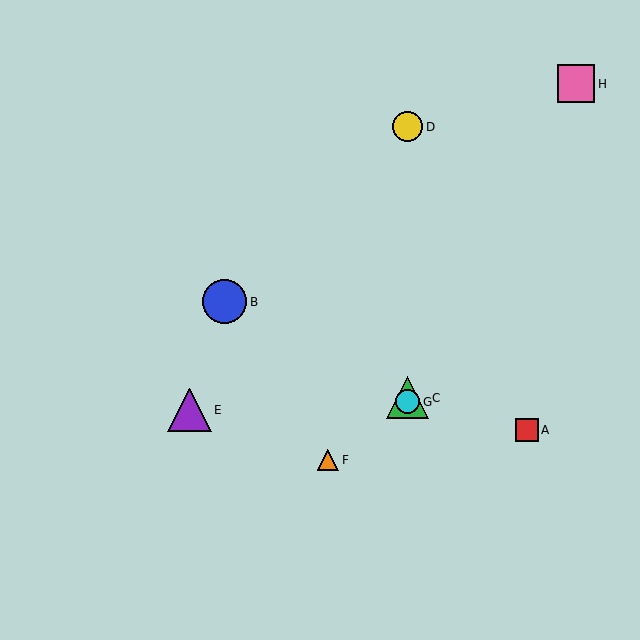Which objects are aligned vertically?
Objects C, D, G are aligned vertically.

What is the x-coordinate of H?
Object H is at x≈576.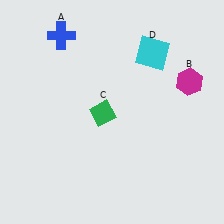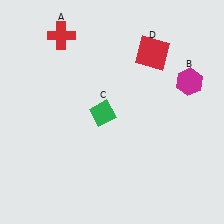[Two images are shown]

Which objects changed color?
A changed from blue to red. D changed from cyan to red.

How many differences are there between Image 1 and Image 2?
There are 2 differences between the two images.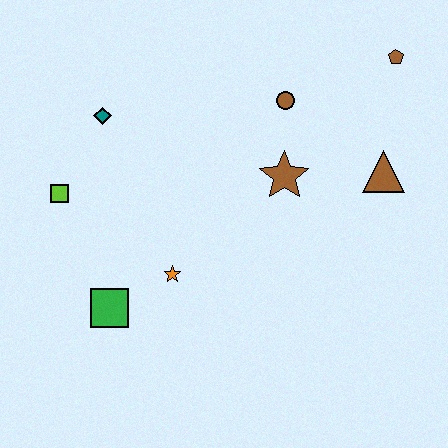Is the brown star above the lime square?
Yes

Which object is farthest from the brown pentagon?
The green square is farthest from the brown pentagon.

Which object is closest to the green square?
The orange star is closest to the green square.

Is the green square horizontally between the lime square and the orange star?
Yes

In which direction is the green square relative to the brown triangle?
The green square is to the left of the brown triangle.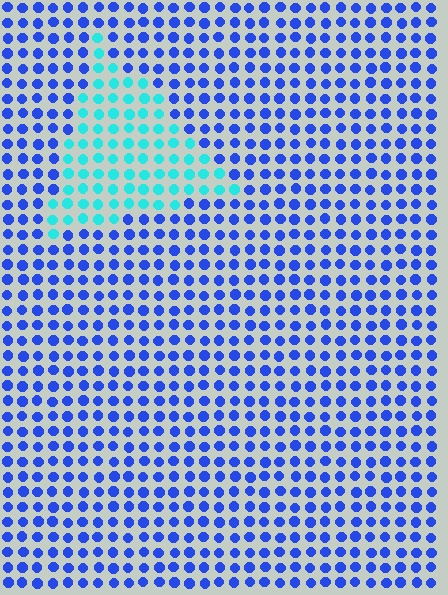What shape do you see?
I see a triangle.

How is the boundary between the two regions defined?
The boundary is defined purely by a slight shift in hue (about 51 degrees). Spacing, size, and orientation are identical on both sides.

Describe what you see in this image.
The image is filled with small blue elements in a uniform arrangement. A triangle-shaped region is visible where the elements are tinted to a slightly different hue, forming a subtle color boundary.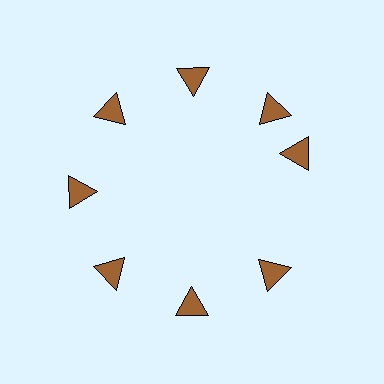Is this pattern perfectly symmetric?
No. The 8 brown triangles are arranged in a ring, but one element near the 3 o'clock position is rotated out of alignment along the ring, breaking the 8-fold rotational symmetry.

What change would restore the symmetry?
The symmetry would be restored by rotating it back into even spacing with its neighbors so that all 8 triangles sit at equal angles and equal distance from the center.